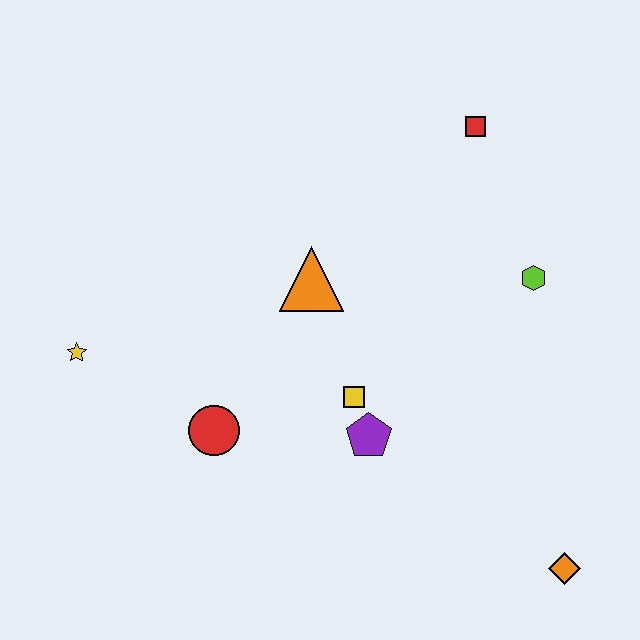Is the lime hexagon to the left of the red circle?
No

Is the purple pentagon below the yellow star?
Yes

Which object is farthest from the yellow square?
The red square is farthest from the yellow square.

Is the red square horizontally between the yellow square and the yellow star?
No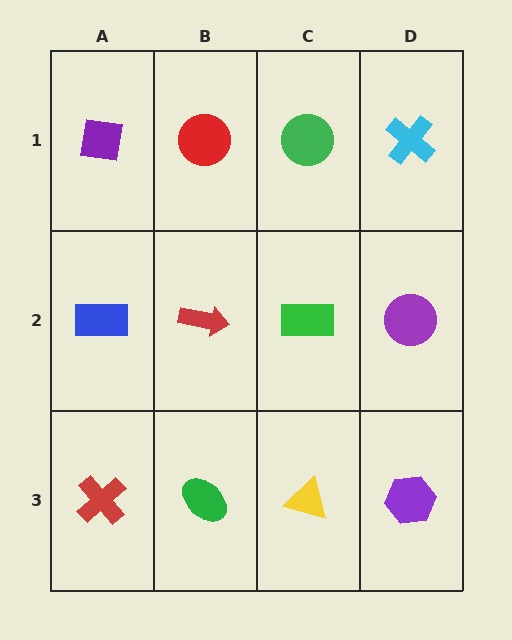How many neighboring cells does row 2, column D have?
3.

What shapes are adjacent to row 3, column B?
A red arrow (row 2, column B), a red cross (row 3, column A), a yellow triangle (row 3, column C).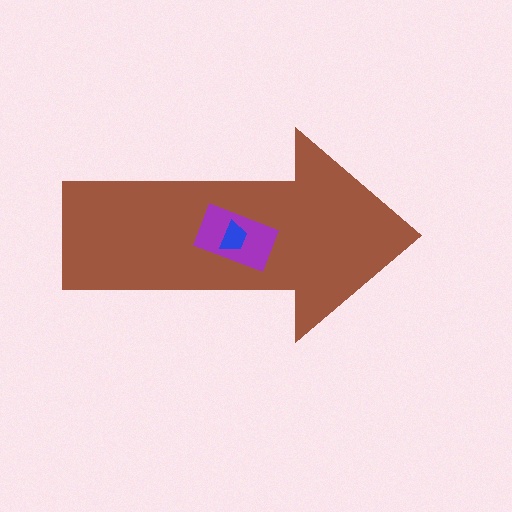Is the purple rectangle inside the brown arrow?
Yes.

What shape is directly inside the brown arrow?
The purple rectangle.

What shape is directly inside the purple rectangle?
The blue trapezoid.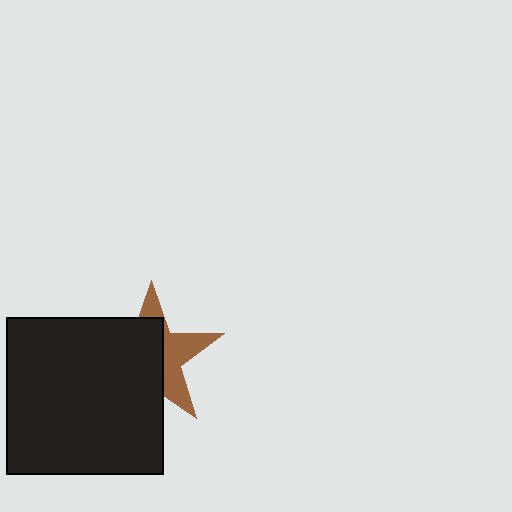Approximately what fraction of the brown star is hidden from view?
Roughly 59% of the brown star is hidden behind the black square.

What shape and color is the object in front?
The object in front is a black square.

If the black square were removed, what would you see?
You would see the complete brown star.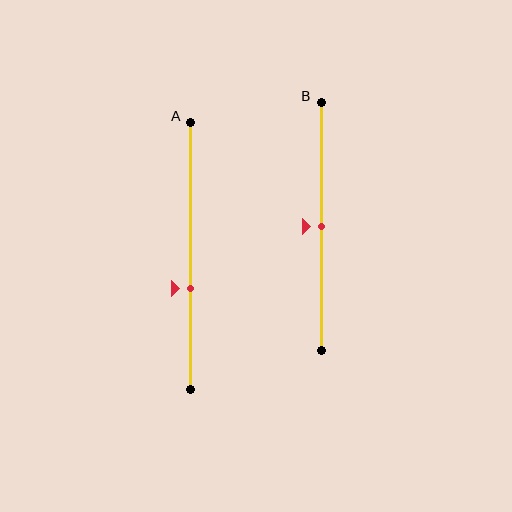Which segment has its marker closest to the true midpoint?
Segment B has its marker closest to the true midpoint.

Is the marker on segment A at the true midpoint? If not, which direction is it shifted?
No, the marker on segment A is shifted downward by about 12% of the segment length.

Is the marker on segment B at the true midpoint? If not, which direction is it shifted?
Yes, the marker on segment B is at the true midpoint.